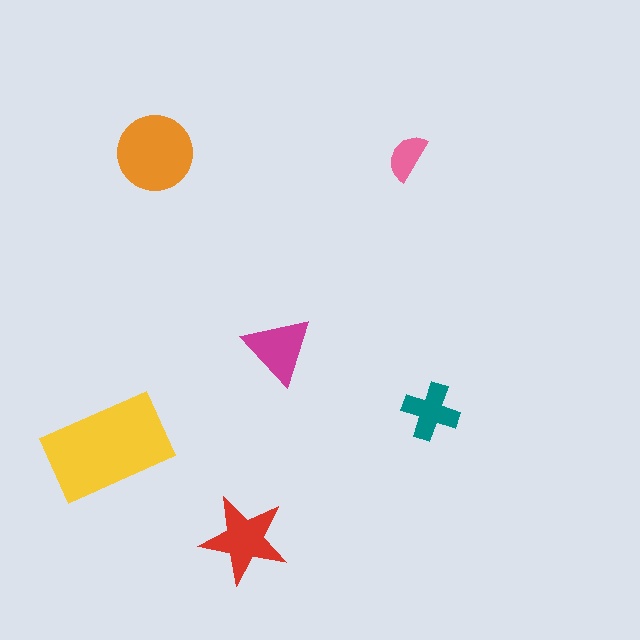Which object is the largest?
The yellow rectangle.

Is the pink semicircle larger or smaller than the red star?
Smaller.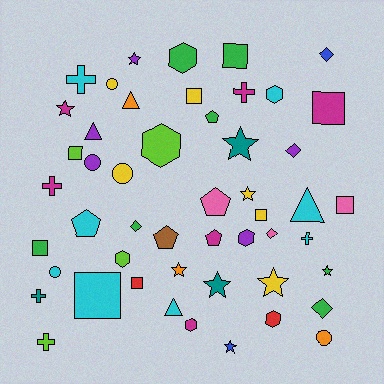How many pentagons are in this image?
There are 5 pentagons.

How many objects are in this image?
There are 50 objects.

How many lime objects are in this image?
There are 4 lime objects.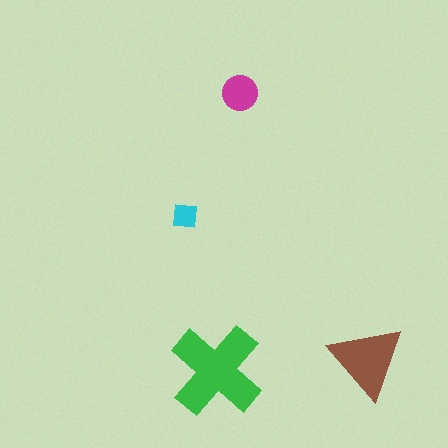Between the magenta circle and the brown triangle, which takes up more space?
The brown triangle.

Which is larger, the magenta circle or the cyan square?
The magenta circle.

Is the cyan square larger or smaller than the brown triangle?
Smaller.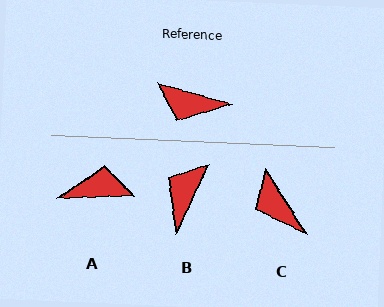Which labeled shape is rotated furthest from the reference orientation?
A, about 162 degrees away.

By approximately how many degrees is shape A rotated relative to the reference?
Approximately 162 degrees clockwise.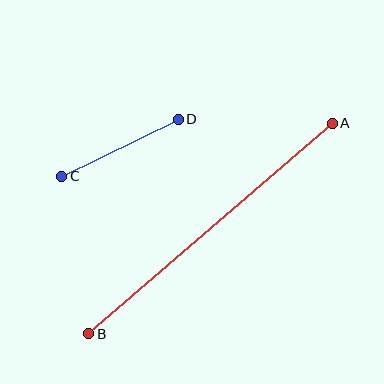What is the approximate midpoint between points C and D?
The midpoint is at approximately (120, 148) pixels.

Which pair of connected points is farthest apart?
Points A and B are farthest apart.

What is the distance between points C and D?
The distance is approximately 130 pixels.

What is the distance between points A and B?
The distance is approximately 322 pixels.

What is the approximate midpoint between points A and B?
The midpoint is at approximately (210, 228) pixels.